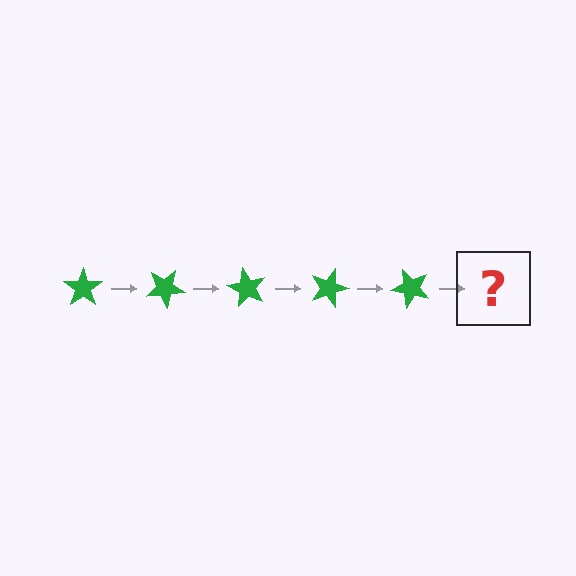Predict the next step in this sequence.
The next step is a green star rotated 150 degrees.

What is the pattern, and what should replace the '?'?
The pattern is that the star rotates 30 degrees each step. The '?' should be a green star rotated 150 degrees.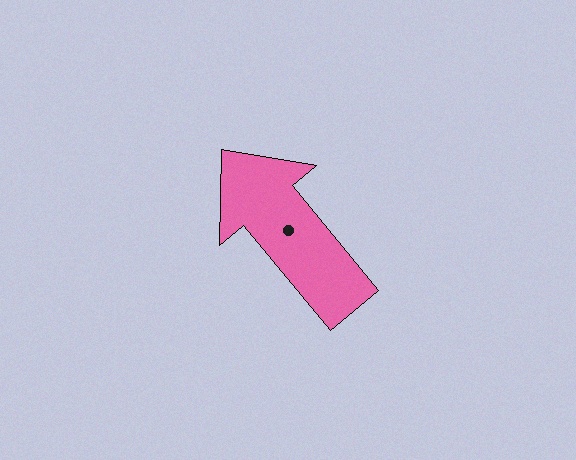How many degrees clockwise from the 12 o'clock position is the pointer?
Approximately 320 degrees.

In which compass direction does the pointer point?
Northwest.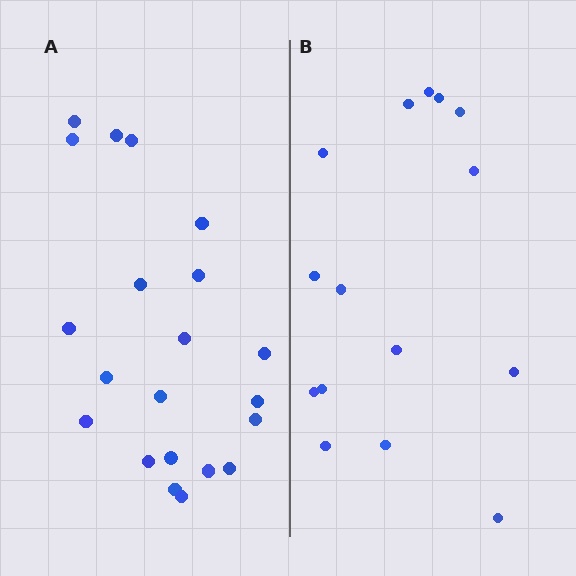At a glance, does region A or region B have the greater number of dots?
Region A (the left region) has more dots.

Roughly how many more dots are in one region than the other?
Region A has about 6 more dots than region B.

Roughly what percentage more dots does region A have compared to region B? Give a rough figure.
About 40% more.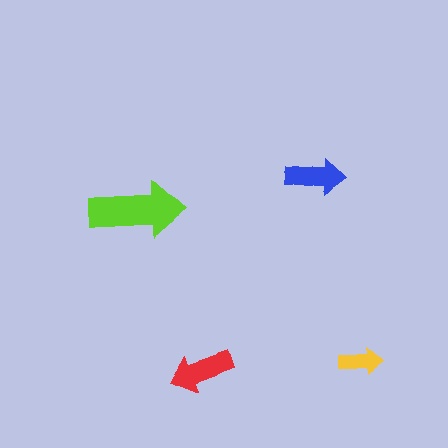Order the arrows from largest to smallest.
the lime one, the red one, the blue one, the yellow one.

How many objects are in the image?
There are 4 objects in the image.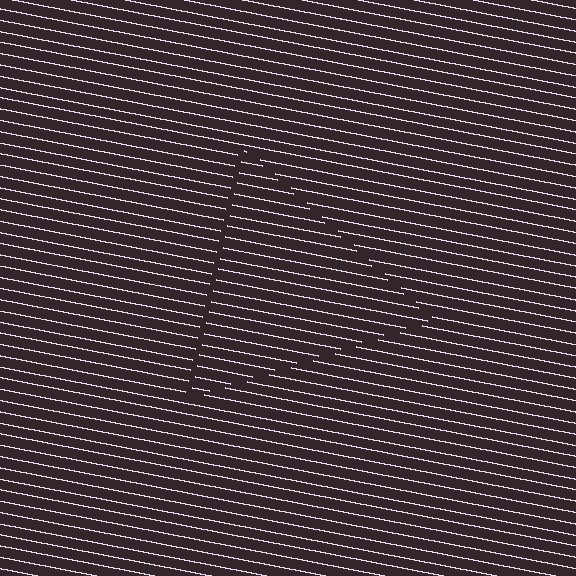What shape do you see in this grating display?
An illusory triangle. The interior of the shape contains the same grating, shifted by half a period — the contour is defined by the phase discontinuity where line-ends from the inner and outer gratings abut.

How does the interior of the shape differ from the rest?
The interior of the shape contains the same grating, shifted by half a period — the contour is defined by the phase discontinuity where line-ends from the inner and outer gratings abut.